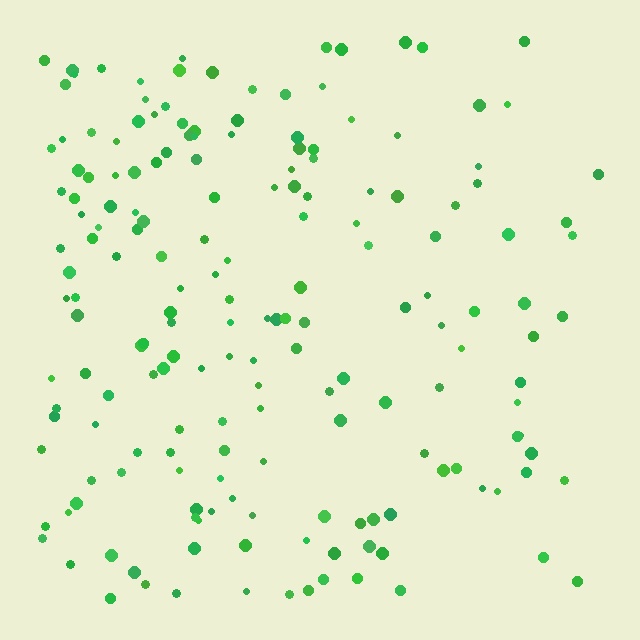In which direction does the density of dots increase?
From right to left, with the left side densest.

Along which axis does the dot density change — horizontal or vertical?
Horizontal.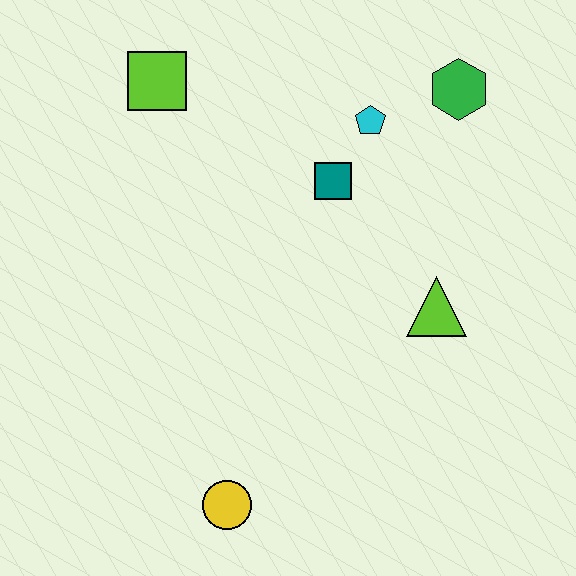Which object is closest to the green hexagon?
The cyan pentagon is closest to the green hexagon.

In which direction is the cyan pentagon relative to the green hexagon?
The cyan pentagon is to the left of the green hexagon.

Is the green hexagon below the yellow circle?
No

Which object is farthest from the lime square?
The yellow circle is farthest from the lime square.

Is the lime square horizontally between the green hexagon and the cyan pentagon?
No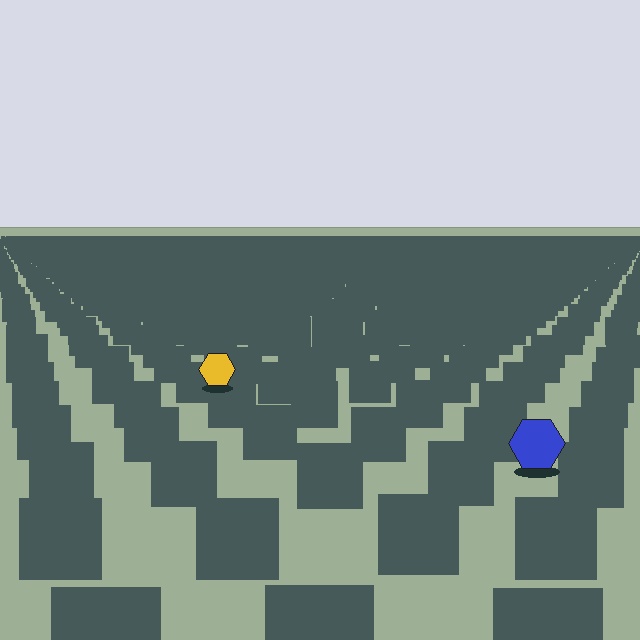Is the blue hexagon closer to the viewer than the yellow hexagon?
Yes. The blue hexagon is closer — you can tell from the texture gradient: the ground texture is coarser near it.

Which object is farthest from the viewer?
The yellow hexagon is farthest from the viewer. It appears smaller and the ground texture around it is denser.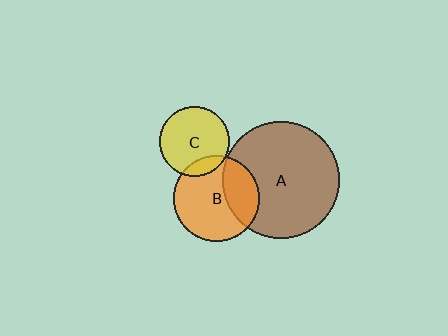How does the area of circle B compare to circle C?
Approximately 1.5 times.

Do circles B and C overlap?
Yes.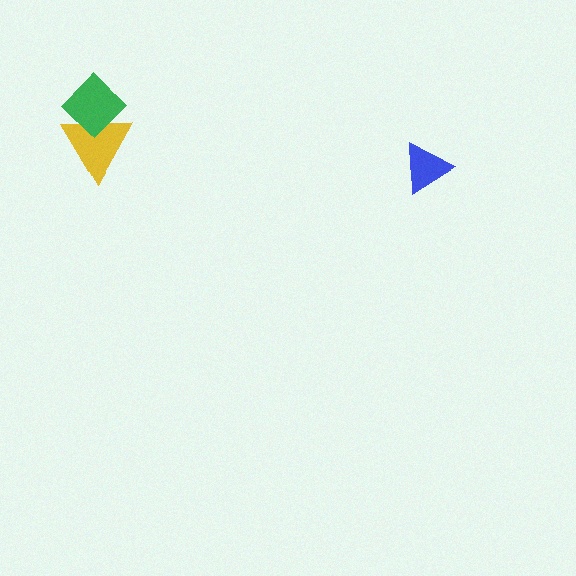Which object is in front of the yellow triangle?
The green diamond is in front of the yellow triangle.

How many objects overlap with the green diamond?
1 object overlaps with the green diamond.